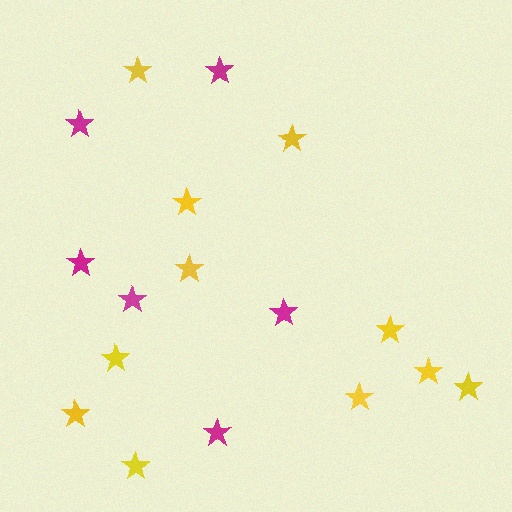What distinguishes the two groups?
There are 2 groups: one group of yellow stars (11) and one group of magenta stars (6).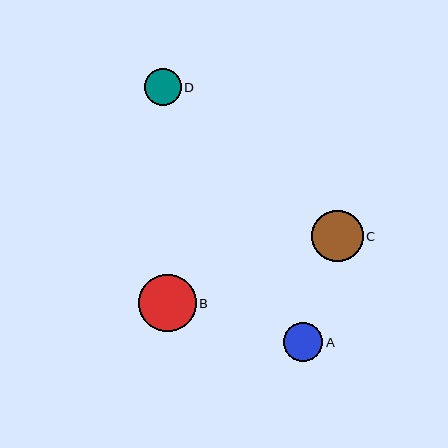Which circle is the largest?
Circle B is the largest with a size of approximately 58 pixels.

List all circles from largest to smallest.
From largest to smallest: B, C, A, D.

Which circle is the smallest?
Circle D is the smallest with a size of approximately 37 pixels.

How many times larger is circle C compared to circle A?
Circle C is approximately 1.3 times the size of circle A.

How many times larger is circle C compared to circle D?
Circle C is approximately 1.4 times the size of circle D.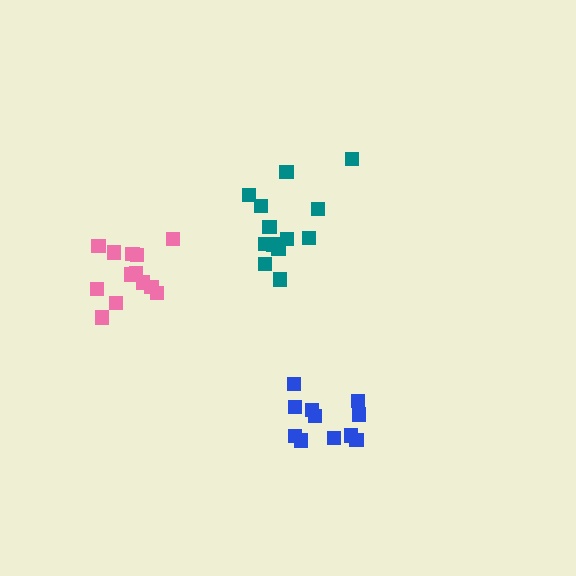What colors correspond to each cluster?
The clusters are colored: teal, pink, blue.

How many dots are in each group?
Group 1: 13 dots, Group 2: 14 dots, Group 3: 11 dots (38 total).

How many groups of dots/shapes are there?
There are 3 groups.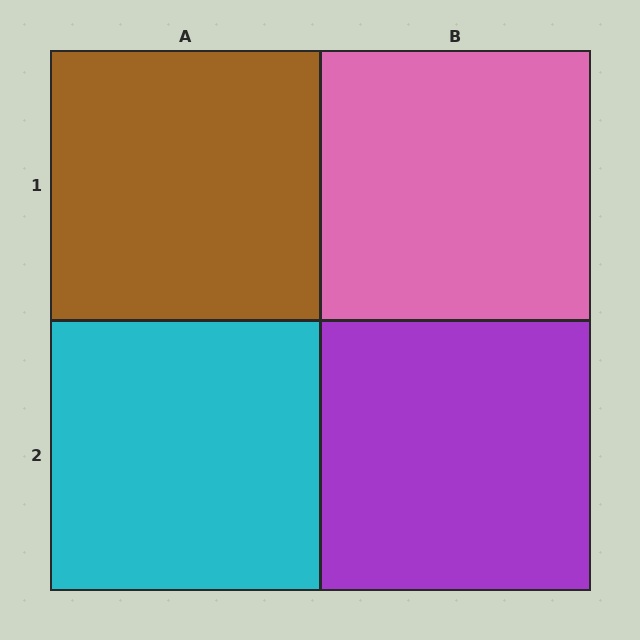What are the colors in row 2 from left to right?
Cyan, purple.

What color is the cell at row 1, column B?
Pink.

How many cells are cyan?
1 cell is cyan.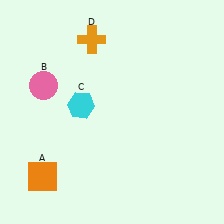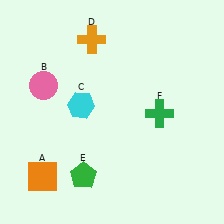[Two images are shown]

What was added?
A green pentagon (E), a green cross (F) were added in Image 2.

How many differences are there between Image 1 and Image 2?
There are 2 differences between the two images.